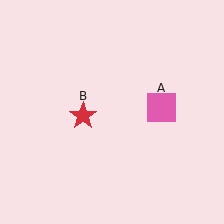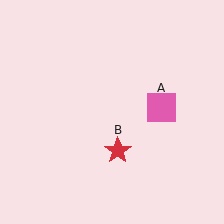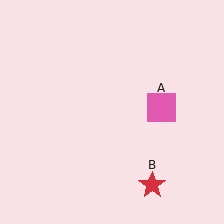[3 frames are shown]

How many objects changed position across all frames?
1 object changed position: red star (object B).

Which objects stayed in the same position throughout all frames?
Pink square (object A) remained stationary.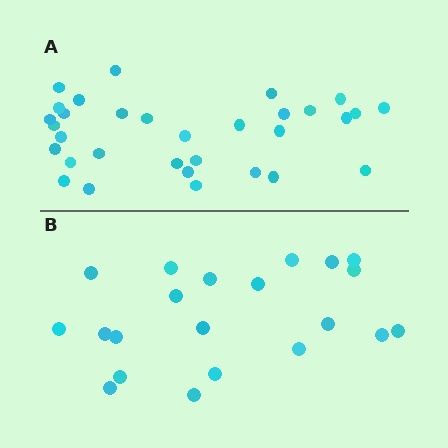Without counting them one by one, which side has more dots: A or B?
Region A (the top region) has more dots.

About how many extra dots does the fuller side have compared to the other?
Region A has roughly 12 or so more dots than region B.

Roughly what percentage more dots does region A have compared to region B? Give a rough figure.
About 50% more.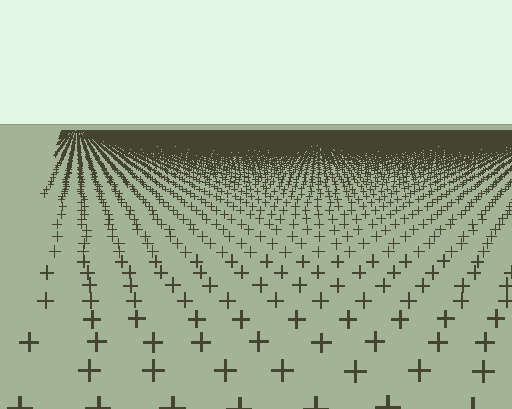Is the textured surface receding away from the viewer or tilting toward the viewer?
The surface is receding away from the viewer. Texture elements get smaller and denser toward the top.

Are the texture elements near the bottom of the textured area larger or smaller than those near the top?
Larger. Near the bottom, elements are closer to the viewer and appear at a bigger on-screen size.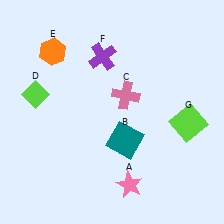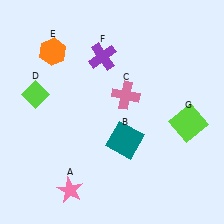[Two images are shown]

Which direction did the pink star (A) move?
The pink star (A) moved left.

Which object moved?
The pink star (A) moved left.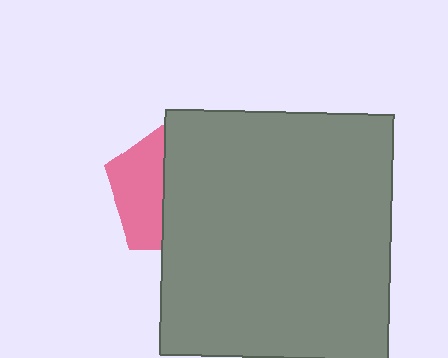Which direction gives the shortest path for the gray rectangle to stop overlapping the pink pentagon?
Moving right gives the shortest separation.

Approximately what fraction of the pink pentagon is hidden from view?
Roughly 61% of the pink pentagon is hidden behind the gray rectangle.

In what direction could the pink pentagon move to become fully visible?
The pink pentagon could move left. That would shift it out from behind the gray rectangle entirely.